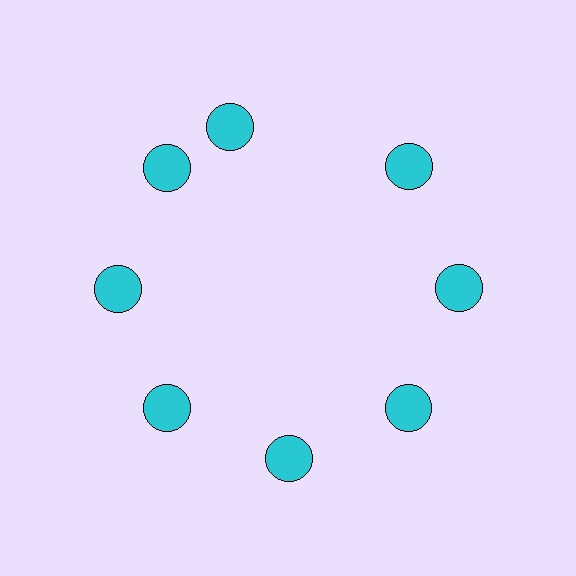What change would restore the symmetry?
The symmetry would be restored by rotating it back into even spacing with its neighbors so that all 8 circles sit at equal angles and equal distance from the center.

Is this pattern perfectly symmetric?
No. The 8 cyan circles are arranged in a ring, but one element near the 12 o'clock position is rotated out of alignment along the ring, breaking the 8-fold rotational symmetry.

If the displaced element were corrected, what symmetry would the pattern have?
It would have 8-fold rotational symmetry — the pattern would map onto itself every 45 degrees.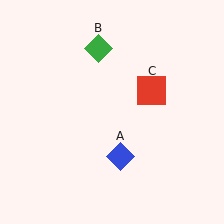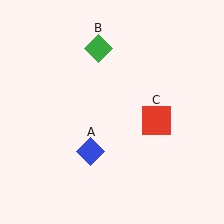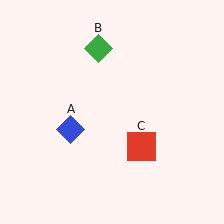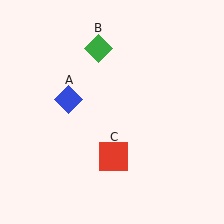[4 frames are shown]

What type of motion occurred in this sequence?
The blue diamond (object A), red square (object C) rotated clockwise around the center of the scene.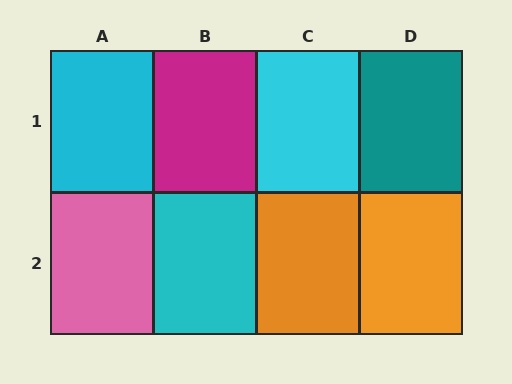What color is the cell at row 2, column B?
Cyan.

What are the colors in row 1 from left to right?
Cyan, magenta, cyan, teal.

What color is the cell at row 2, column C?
Orange.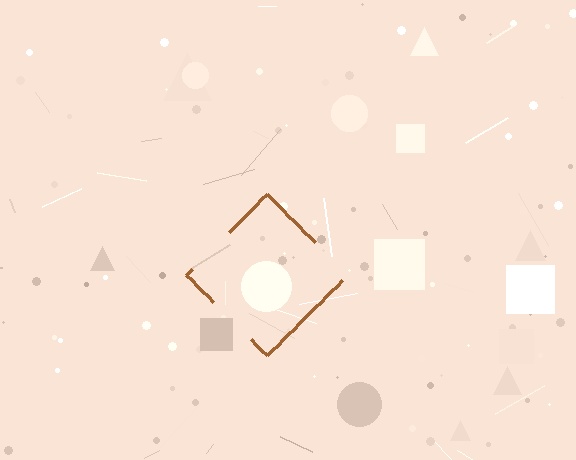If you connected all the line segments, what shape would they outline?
They would outline a diamond.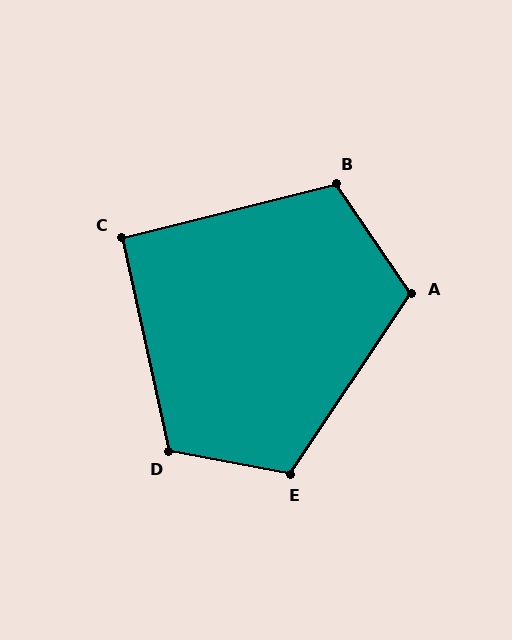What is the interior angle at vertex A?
Approximately 112 degrees (obtuse).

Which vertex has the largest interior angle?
E, at approximately 113 degrees.